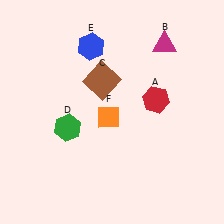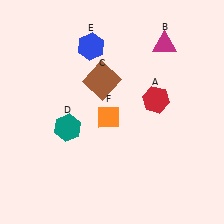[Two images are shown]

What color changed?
The hexagon (D) changed from green in Image 1 to teal in Image 2.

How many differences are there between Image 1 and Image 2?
There is 1 difference between the two images.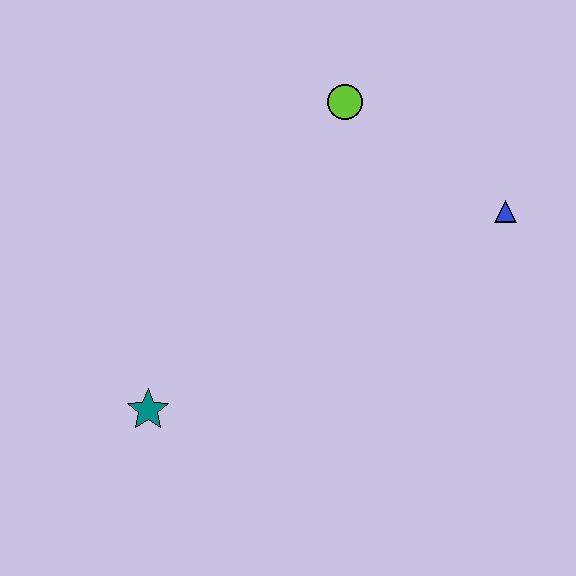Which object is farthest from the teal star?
The blue triangle is farthest from the teal star.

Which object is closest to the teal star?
The lime circle is closest to the teal star.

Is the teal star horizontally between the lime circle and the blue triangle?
No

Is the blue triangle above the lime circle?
No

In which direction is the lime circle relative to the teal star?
The lime circle is above the teal star.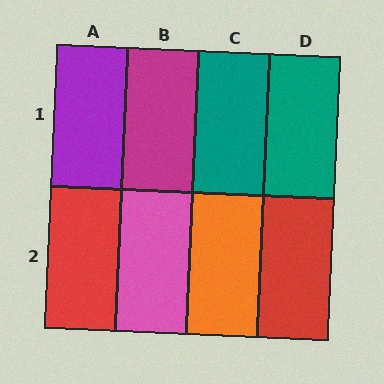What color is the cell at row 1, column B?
Magenta.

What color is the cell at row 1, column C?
Teal.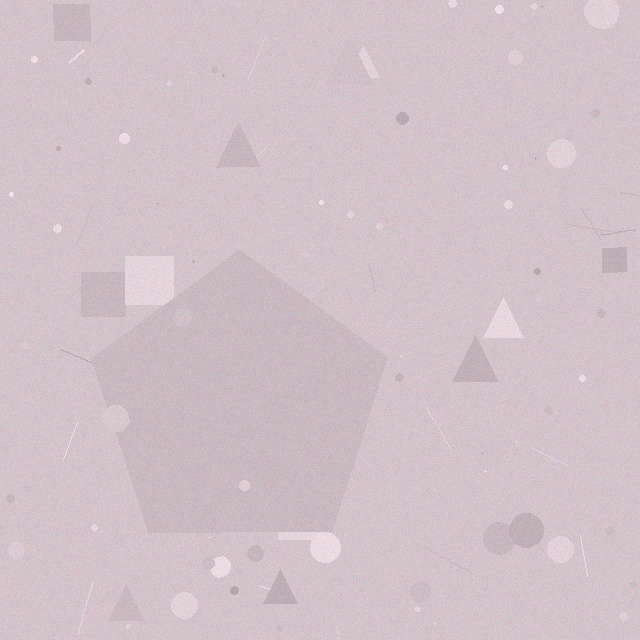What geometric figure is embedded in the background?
A pentagon is embedded in the background.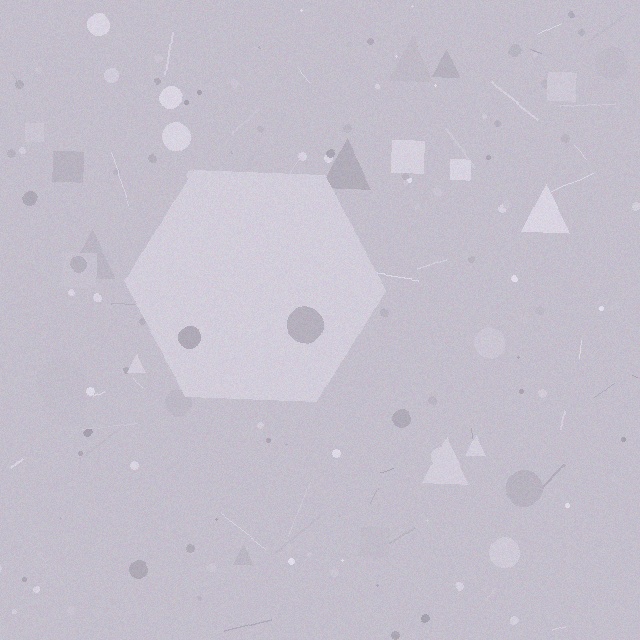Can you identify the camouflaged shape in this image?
The camouflaged shape is a hexagon.